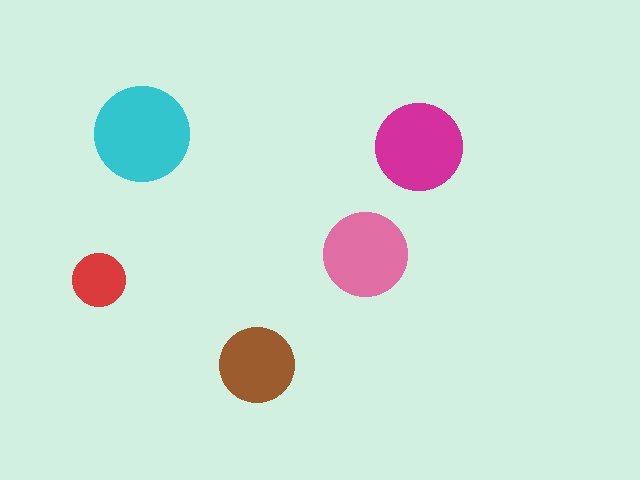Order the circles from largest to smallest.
the cyan one, the magenta one, the pink one, the brown one, the red one.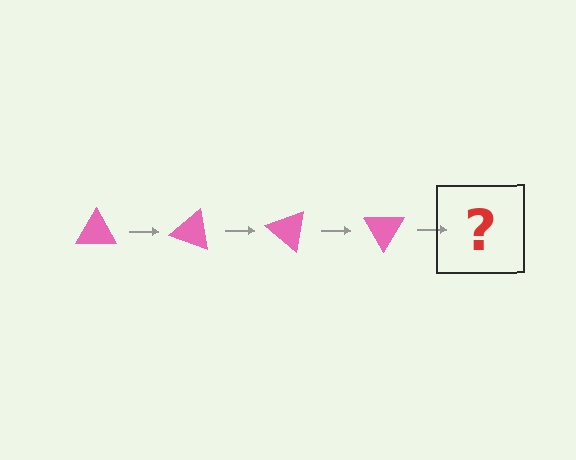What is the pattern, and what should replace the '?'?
The pattern is that the triangle rotates 20 degrees each step. The '?' should be a pink triangle rotated 80 degrees.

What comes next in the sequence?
The next element should be a pink triangle rotated 80 degrees.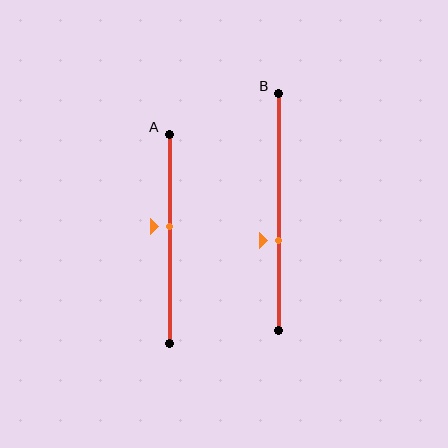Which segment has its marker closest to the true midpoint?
Segment A has its marker closest to the true midpoint.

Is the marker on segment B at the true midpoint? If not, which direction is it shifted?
No, the marker on segment B is shifted downward by about 12% of the segment length.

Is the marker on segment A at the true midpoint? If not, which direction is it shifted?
No, the marker on segment A is shifted upward by about 6% of the segment length.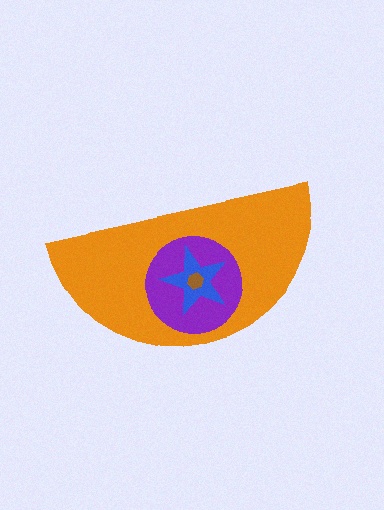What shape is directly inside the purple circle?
The blue star.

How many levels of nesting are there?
4.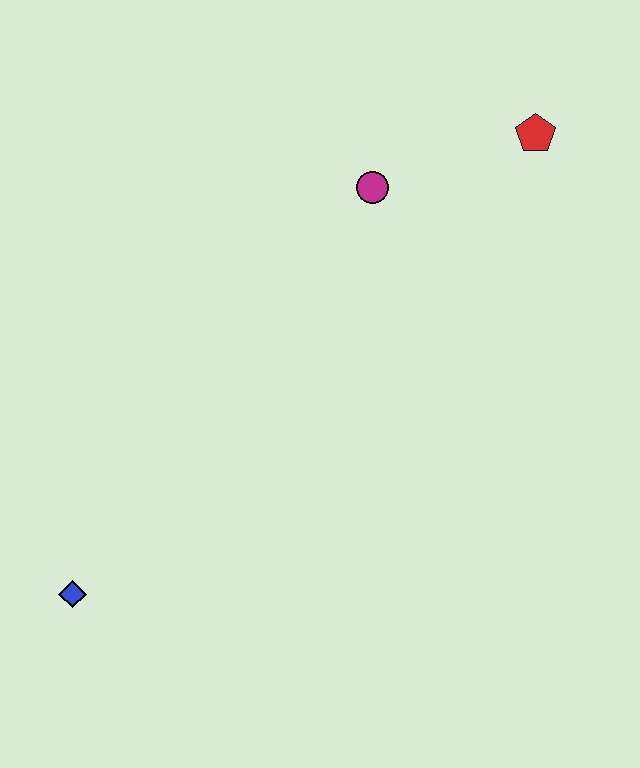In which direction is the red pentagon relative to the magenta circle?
The red pentagon is to the right of the magenta circle.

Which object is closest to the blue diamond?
The magenta circle is closest to the blue diamond.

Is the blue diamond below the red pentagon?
Yes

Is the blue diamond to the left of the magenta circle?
Yes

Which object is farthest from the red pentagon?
The blue diamond is farthest from the red pentagon.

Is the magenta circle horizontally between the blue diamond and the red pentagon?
Yes